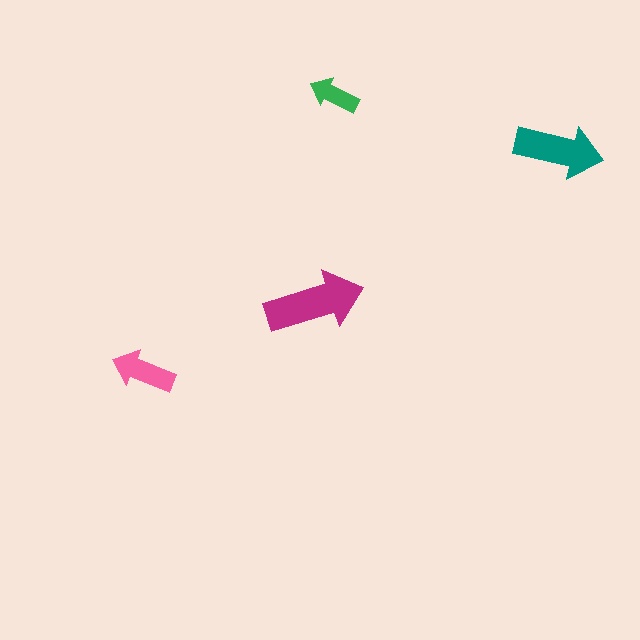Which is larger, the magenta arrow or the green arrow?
The magenta one.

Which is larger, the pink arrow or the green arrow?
The pink one.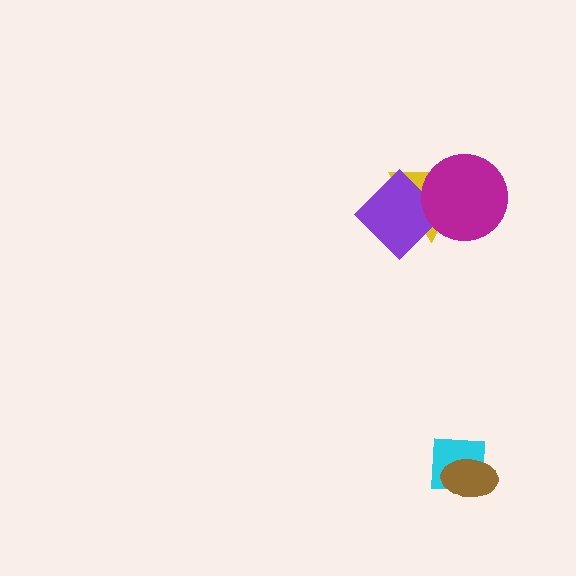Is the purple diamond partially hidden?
Yes, it is partially covered by another shape.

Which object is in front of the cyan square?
The brown ellipse is in front of the cyan square.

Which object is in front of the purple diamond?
The magenta circle is in front of the purple diamond.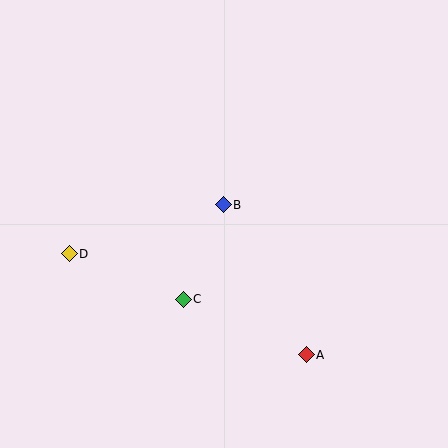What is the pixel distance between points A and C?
The distance between A and C is 135 pixels.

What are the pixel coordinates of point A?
Point A is at (306, 355).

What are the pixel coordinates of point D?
Point D is at (69, 254).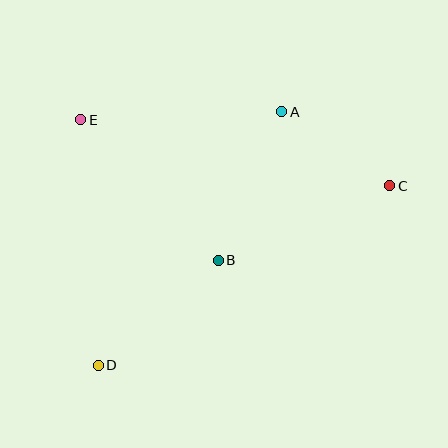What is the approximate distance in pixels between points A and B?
The distance between A and B is approximately 161 pixels.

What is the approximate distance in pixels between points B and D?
The distance between B and D is approximately 159 pixels.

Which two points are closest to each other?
Points A and C are closest to each other.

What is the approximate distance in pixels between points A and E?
The distance between A and E is approximately 201 pixels.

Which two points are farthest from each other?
Points C and D are farthest from each other.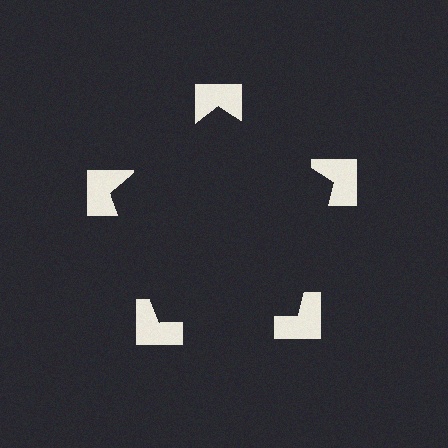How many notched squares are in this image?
There are 5 — one at each vertex of the illusory pentagon.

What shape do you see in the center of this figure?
An illusory pentagon — its edges are inferred from the aligned wedge cuts in the notched squares, not physically drawn.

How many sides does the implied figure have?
5 sides.